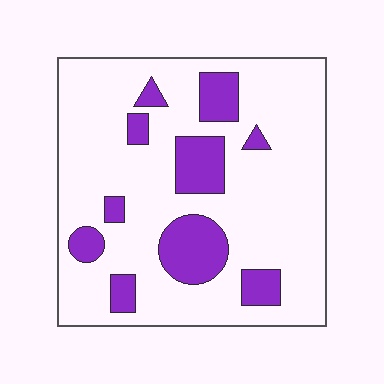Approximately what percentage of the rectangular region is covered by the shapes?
Approximately 20%.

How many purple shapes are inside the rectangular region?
10.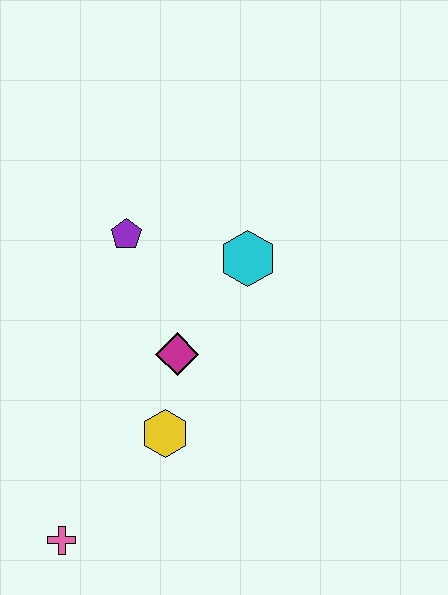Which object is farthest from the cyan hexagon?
The pink cross is farthest from the cyan hexagon.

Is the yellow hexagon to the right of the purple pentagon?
Yes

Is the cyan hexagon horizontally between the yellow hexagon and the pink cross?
No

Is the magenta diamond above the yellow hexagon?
Yes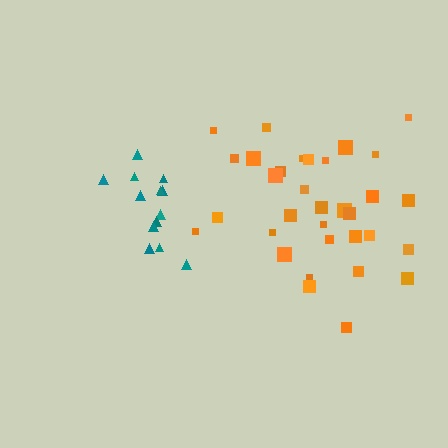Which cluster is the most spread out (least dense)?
Orange.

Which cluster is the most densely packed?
Teal.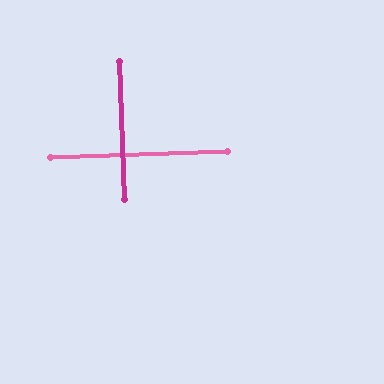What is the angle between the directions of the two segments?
Approximately 90 degrees.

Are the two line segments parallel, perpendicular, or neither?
Perpendicular — they meet at approximately 90°.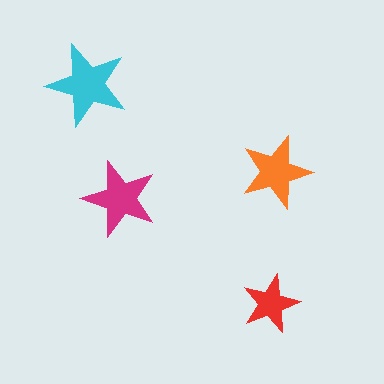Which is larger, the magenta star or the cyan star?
The cyan one.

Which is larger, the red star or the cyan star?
The cyan one.